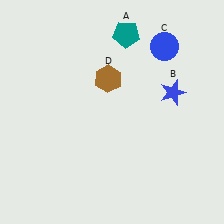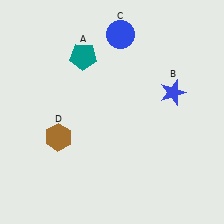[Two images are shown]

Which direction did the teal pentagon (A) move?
The teal pentagon (A) moved left.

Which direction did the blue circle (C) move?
The blue circle (C) moved left.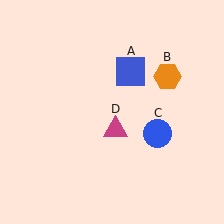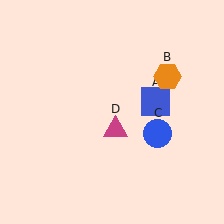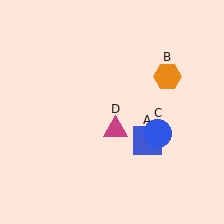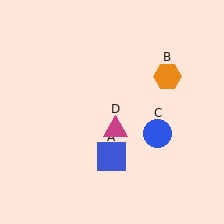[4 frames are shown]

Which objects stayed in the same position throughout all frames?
Orange hexagon (object B) and blue circle (object C) and magenta triangle (object D) remained stationary.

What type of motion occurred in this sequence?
The blue square (object A) rotated clockwise around the center of the scene.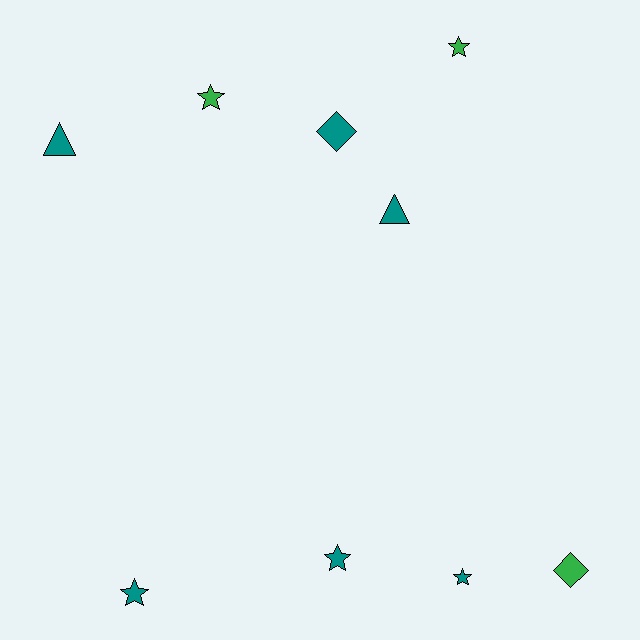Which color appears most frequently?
Teal, with 6 objects.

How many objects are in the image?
There are 9 objects.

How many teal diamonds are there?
There is 1 teal diamond.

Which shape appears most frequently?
Star, with 5 objects.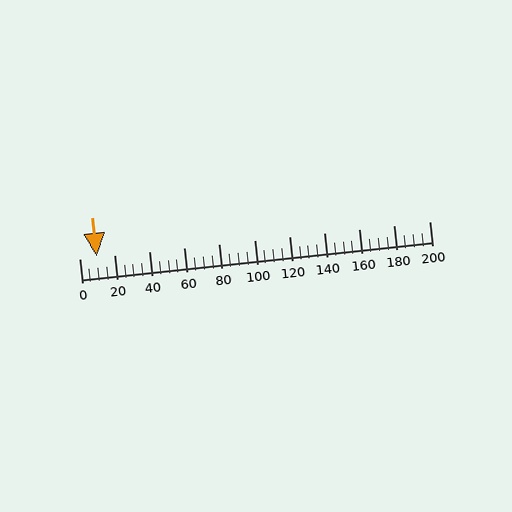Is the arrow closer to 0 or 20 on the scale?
The arrow is closer to 20.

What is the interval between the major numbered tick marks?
The major tick marks are spaced 20 units apart.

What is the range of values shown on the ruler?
The ruler shows values from 0 to 200.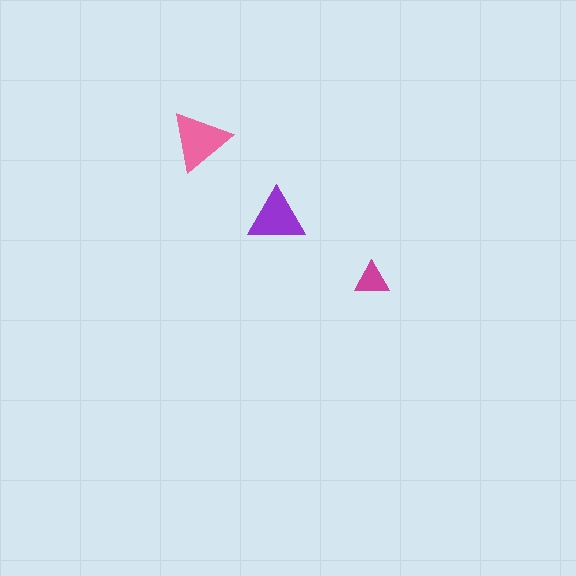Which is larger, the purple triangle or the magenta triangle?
The purple one.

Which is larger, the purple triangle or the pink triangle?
The pink one.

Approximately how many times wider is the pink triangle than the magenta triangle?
About 1.5 times wider.